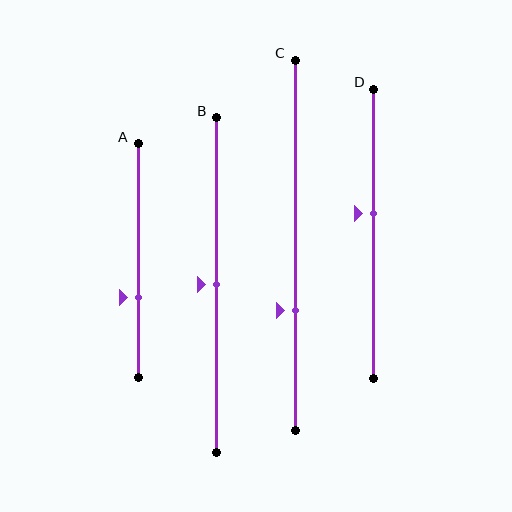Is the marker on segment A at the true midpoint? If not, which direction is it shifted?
No, the marker on segment A is shifted downward by about 16% of the segment length.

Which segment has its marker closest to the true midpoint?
Segment B has its marker closest to the true midpoint.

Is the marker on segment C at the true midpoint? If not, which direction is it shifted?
No, the marker on segment C is shifted downward by about 18% of the segment length.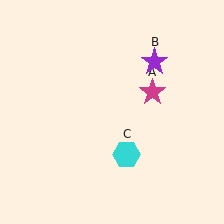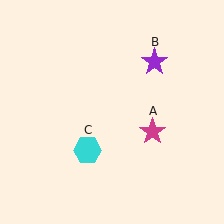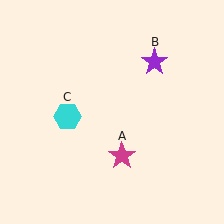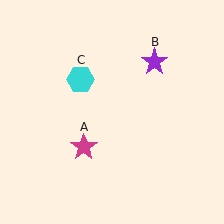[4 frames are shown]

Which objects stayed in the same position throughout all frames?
Purple star (object B) remained stationary.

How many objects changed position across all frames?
2 objects changed position: magenta star (object A), cyan hexagon (object C).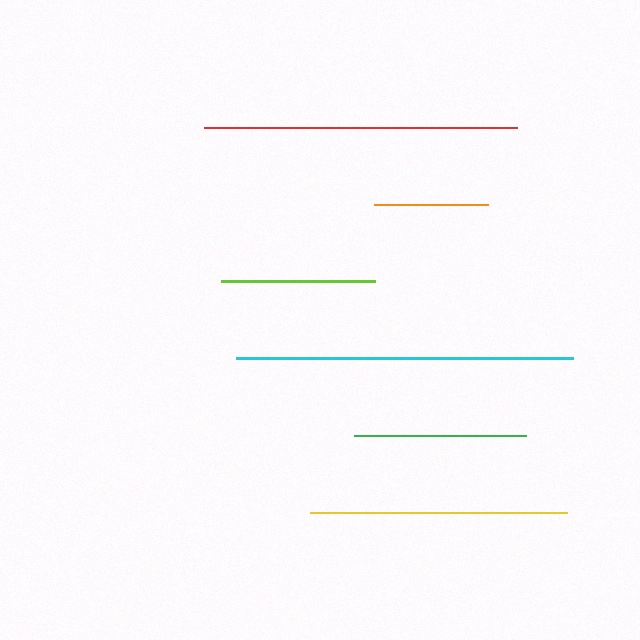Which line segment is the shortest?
The orange line is the shortest at approximately 114 pixels.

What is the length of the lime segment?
The lime segment is approximately 154 pixels long.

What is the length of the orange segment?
The orange segment is approximately 114 pixels long.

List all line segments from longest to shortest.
From longest to shortest: cyan, red, yellow, green, lime, orange.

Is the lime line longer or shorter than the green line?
The green line is longer than the lime line.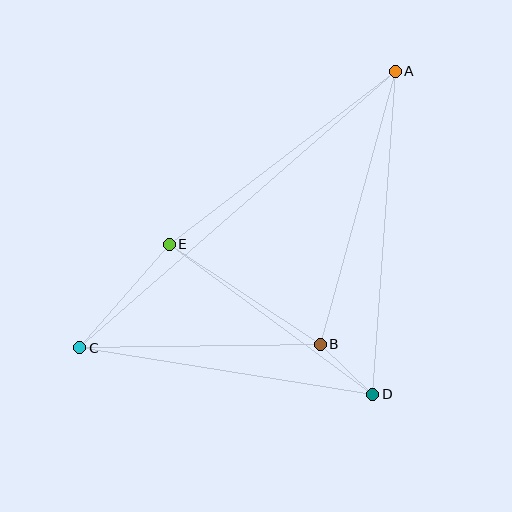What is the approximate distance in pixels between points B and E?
The distance between B and E is approximately 181 pixels.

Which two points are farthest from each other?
Points A and C are farthest from each other.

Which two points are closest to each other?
Points B and D are closest to each other.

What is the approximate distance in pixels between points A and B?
The distance between A and B is approximately 284 pixels.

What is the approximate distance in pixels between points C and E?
The distance between C and E is approximately 137 pixels.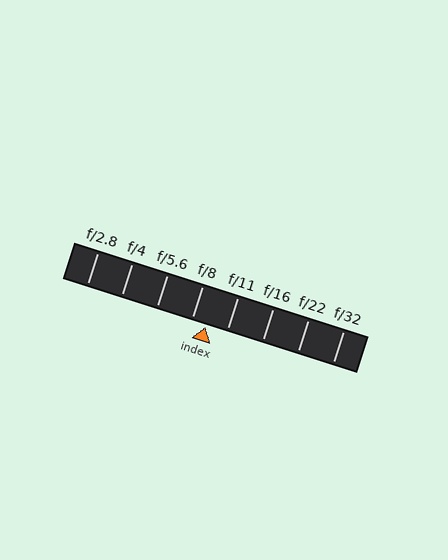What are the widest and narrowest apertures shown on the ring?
The widest aperture shown is f/2.8 and the narrowest is f/32.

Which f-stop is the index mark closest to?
The index mark is closest to f/8.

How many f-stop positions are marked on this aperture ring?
There are 8 f-stop positions marked.